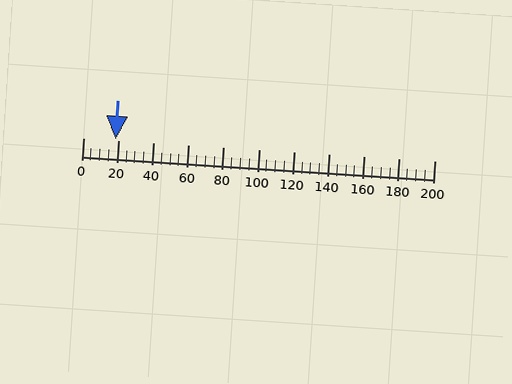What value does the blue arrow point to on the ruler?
The blue arrow points to approximately 19.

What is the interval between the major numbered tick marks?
The major tick marks are spaced 20 units apart.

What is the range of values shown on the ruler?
The ruler shows values from 0 to 200.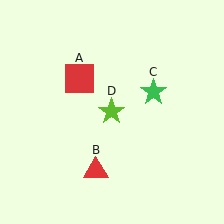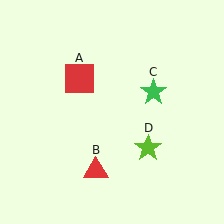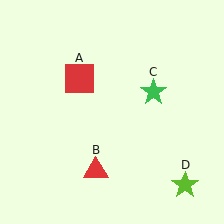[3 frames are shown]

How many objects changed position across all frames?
1 object changed position: lime star (object D).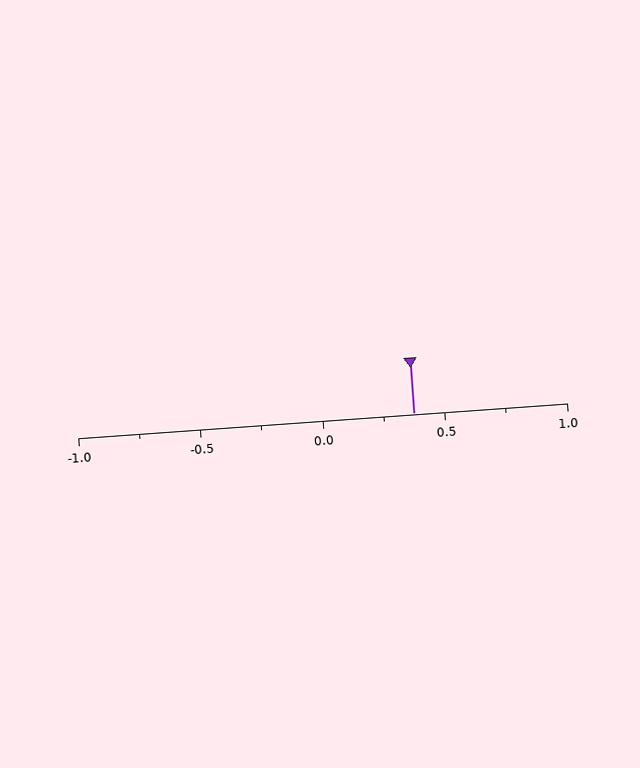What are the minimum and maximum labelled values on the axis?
The axis runs from -1.0 to 1.0.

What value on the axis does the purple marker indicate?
The marker indicates approximately 0.38.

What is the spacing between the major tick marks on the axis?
The major ticks are spaced 0.5 apart.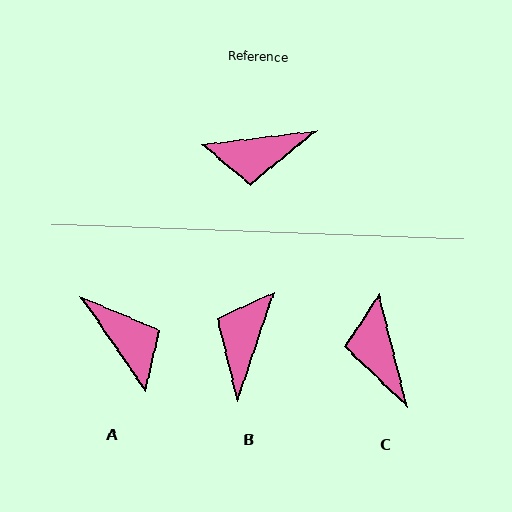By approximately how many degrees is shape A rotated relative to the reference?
Approximately 117 degrees counter-clockwise.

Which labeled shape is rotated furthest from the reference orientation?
A, about 117 degrees away.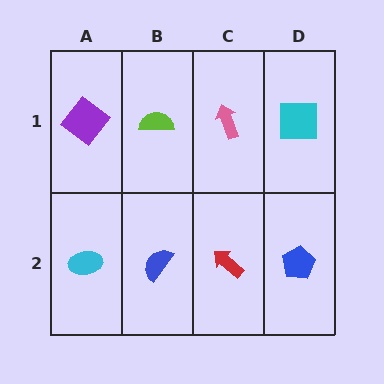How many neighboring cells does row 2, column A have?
2.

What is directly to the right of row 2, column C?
A blue pentagon.